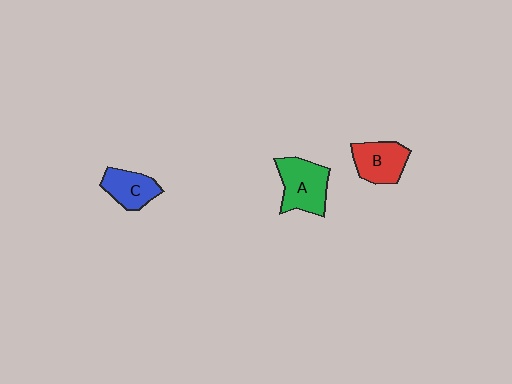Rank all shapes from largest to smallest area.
From largest to smallest: A (green), B (red), C (blue).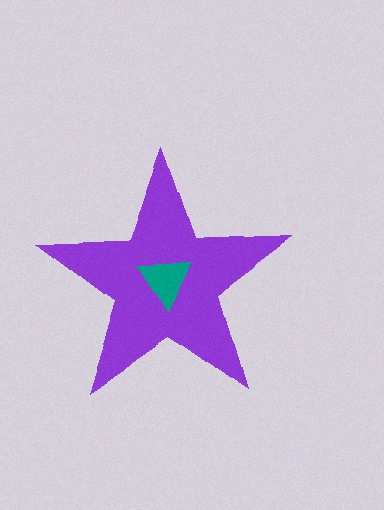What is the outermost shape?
The purple star.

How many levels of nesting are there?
2.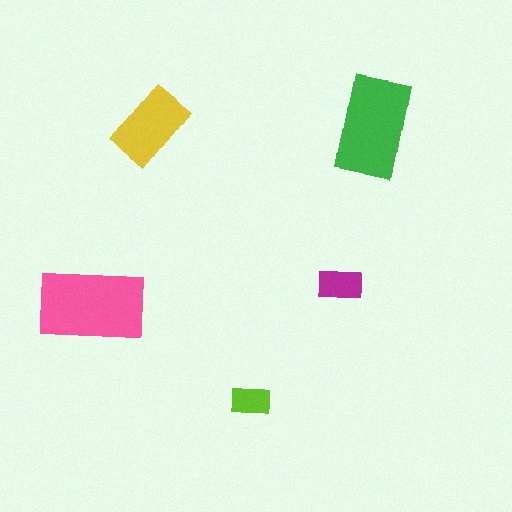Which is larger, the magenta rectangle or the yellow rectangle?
The yellow one.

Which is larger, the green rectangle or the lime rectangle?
The green one.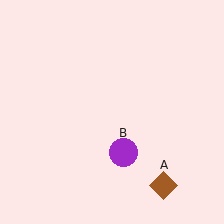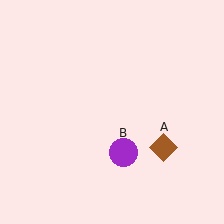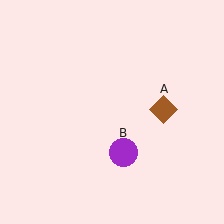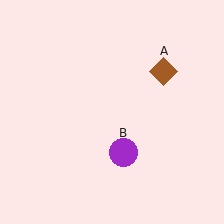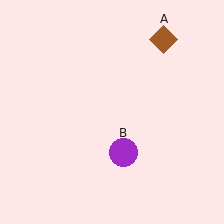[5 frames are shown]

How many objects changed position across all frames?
1 object changed position: brown diamond (object A).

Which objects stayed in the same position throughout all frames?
Purple circle (object B) remained stationary.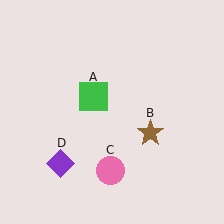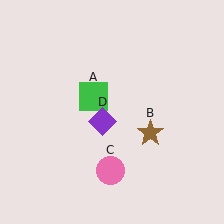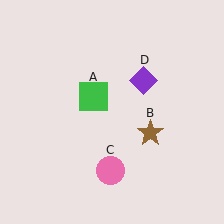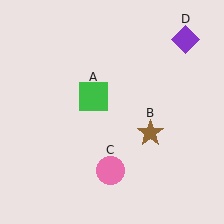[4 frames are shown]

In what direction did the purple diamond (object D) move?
The purple diamond (object D) moved up and to the right.